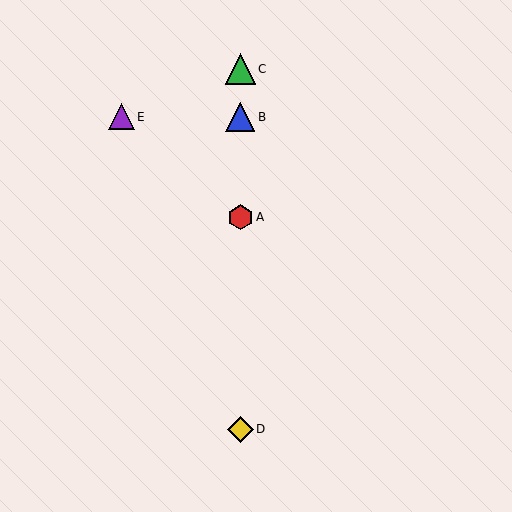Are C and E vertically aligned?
No, C is at x≈240 and E is at x≈121.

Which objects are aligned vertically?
Objects A, B, C, D are aligned vertically.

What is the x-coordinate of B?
Object B is at x≈240.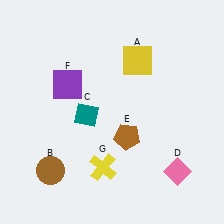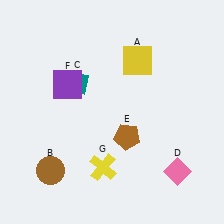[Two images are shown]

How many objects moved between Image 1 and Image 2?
1 object moved between the two images.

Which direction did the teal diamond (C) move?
The teal diamond (C) moved up.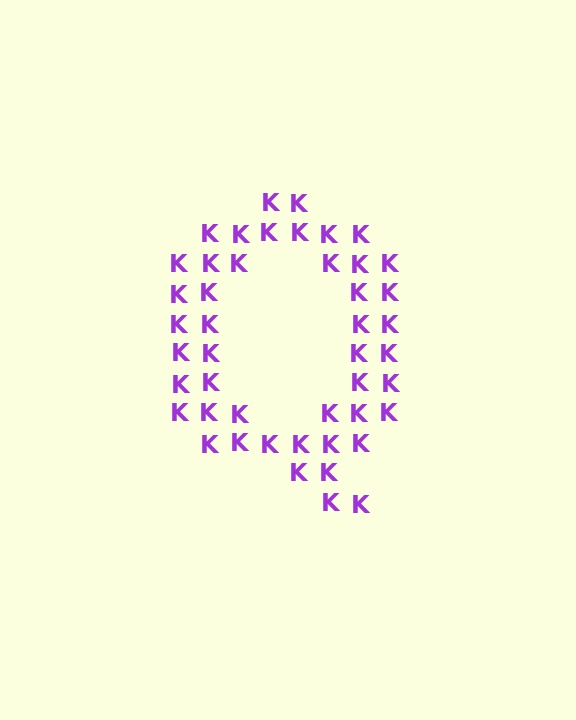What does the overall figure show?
The overall figure shows the letter Q.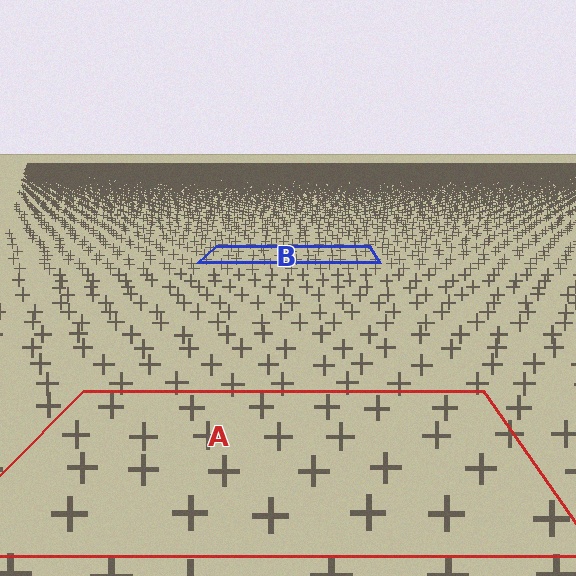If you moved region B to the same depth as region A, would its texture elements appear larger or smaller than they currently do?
They would appear larger. At a closer depth, the same texture elements are projected at a bigger on-screen size.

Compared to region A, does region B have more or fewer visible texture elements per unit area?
Region B has more texture elements per unit area — they are packed more densely because it is farther away.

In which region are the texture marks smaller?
The texture marks are smaller in region B, because it is farther away.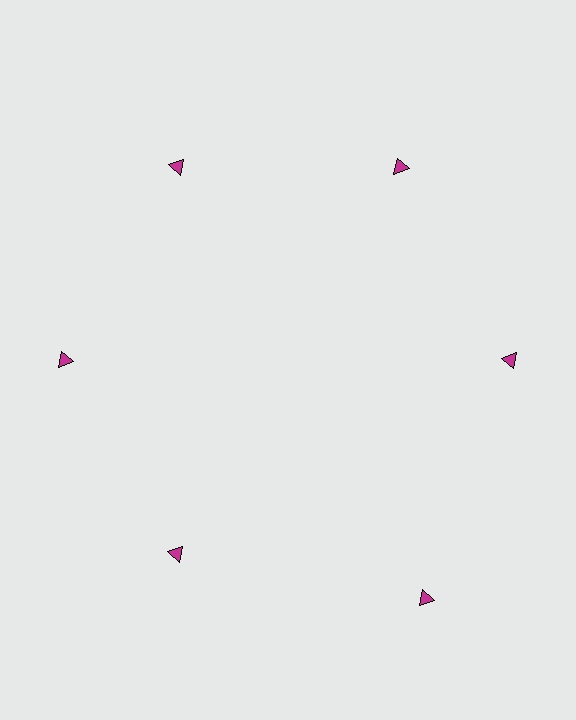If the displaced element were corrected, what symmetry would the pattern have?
It would have 6-fold rotational symmetry — the pattern would map onto itself every 60 degrees.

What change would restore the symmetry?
The symmetry would be restored by moving it inward, back onto the ring so that all 6 triangles sit at equal angles and equal distance from the center.